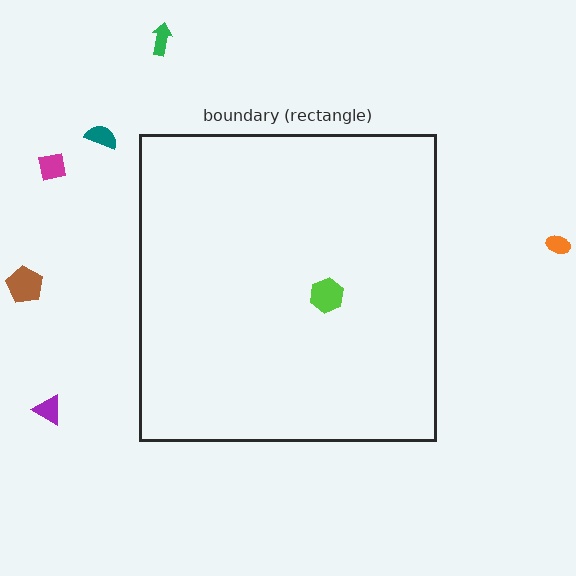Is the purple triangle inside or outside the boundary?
Outside.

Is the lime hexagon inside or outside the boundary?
Inside.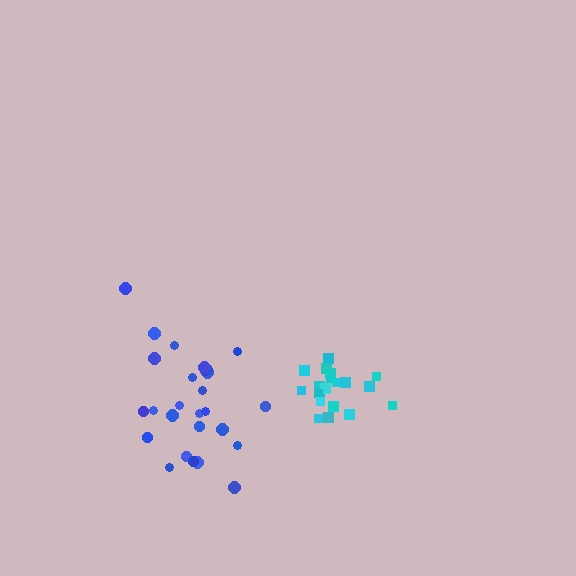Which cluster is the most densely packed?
Cyan.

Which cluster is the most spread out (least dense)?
Blue.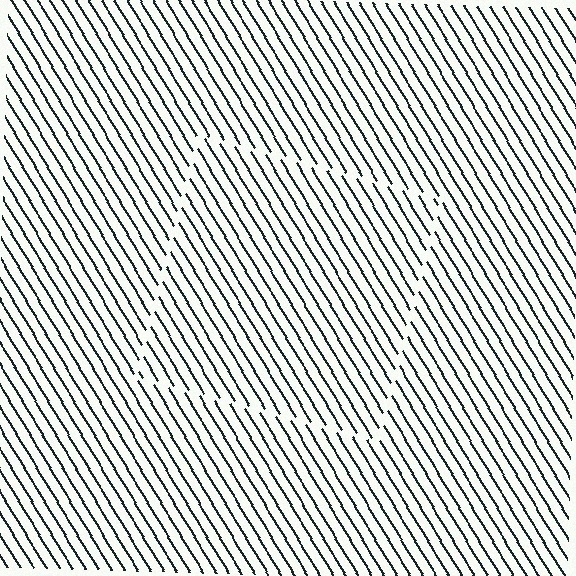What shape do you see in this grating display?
An illusory square. The interior of the shape contains the same grating, shifted by half a period — the contour is defined by the phase discontinuity where line-ends from the inner and outer gratings abut.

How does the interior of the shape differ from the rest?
The interior of the shape contains the same grating, shifted by half a period — the contour is defined by the phase discontinuity where line-ends from the inner and outer gratings abut.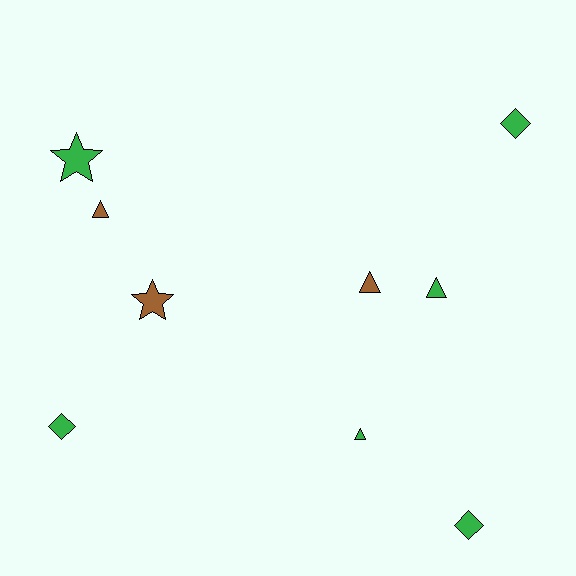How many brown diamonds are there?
There are no brown diamonds.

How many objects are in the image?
There are 9 objects.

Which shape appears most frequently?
Triangle, with 4 objects.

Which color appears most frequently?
Green, with 6 objects.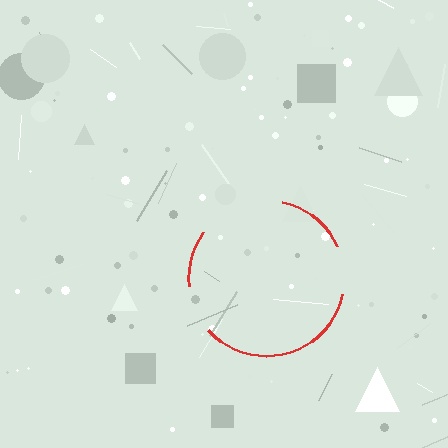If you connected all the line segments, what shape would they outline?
They would outline a circle.